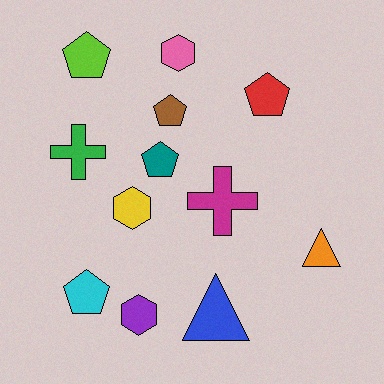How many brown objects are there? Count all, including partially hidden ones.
There is 1 brown object.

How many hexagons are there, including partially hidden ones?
There are 3 hexagons.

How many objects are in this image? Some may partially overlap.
There are 12 objects.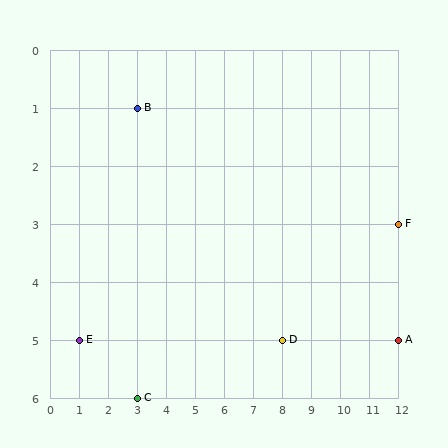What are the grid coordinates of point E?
Point E is at grid coordinates (1, 5).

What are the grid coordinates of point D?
Point D is at grid coordinates (8, 5).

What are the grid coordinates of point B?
Point B is at grid coordinates (3, 1).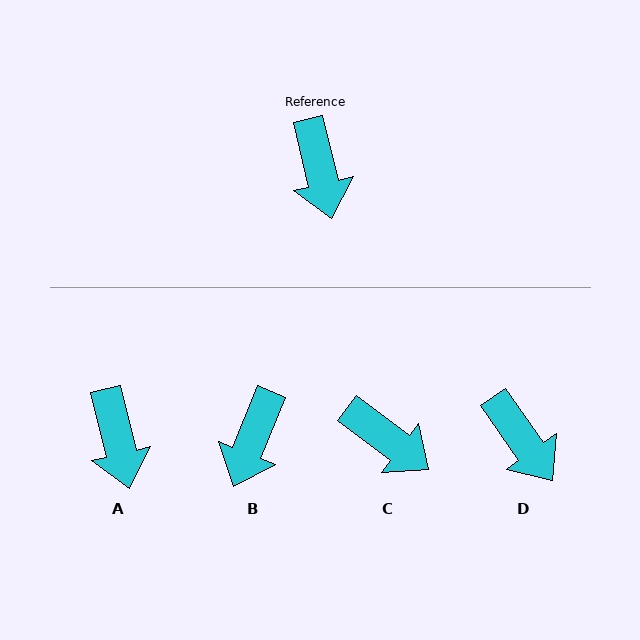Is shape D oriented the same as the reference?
No, it is off by about 22 degrees.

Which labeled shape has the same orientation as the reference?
A.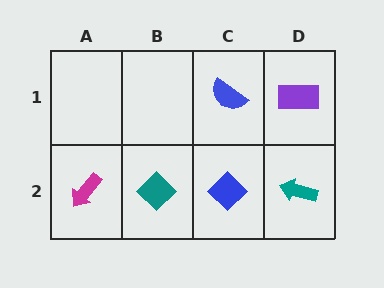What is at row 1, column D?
A purple rectangle.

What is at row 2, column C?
A blue diamond.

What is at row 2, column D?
A teal arrow.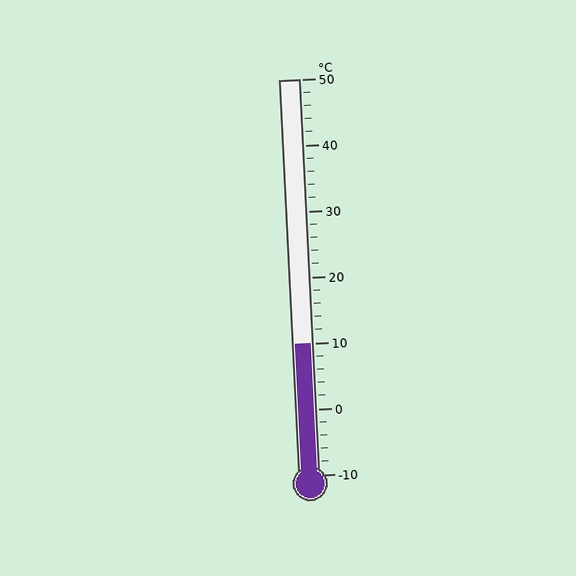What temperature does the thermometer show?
The thermometer shows approximately 10°C.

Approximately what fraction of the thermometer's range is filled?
The thermometer is filled to approximately 35% of its range.